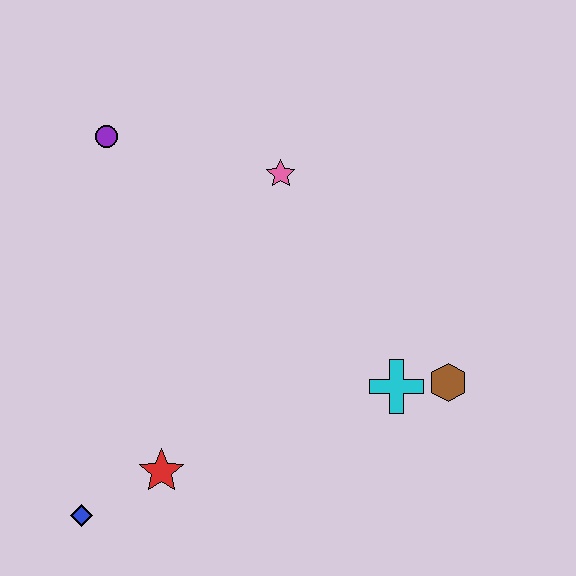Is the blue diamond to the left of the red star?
Yes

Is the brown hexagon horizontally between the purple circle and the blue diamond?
No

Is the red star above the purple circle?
No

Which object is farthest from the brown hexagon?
The purple circle is farthest from the brown hexagon.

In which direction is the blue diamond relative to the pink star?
The blue diamond is below the pink star.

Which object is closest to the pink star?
The purple circle is closest to the pink star.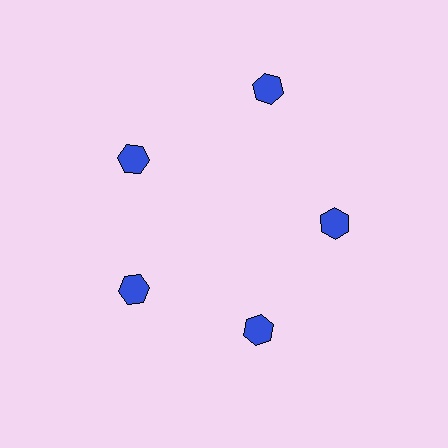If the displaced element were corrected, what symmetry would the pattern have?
It would have 5-fold rotational symmetry — the pattern would map onto itself every 72 degrees.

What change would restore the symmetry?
The symmetry would be restored by moving it inward, back onto the ring so that all 5 hexagons sit at equal angles and equal distance from the center.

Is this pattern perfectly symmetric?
No. The 5 blue hexagons are arranged in a ring, but one element near the 1 o'clock position is pushed outward from the center, breaking the 5-fold rotational symmetry.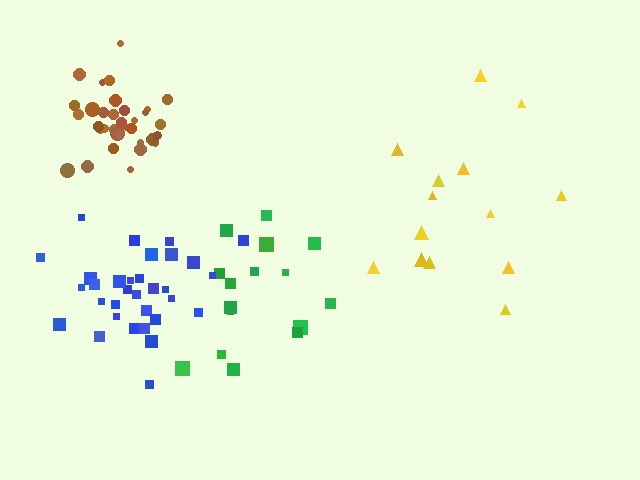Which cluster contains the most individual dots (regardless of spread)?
Brown (35).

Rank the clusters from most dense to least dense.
brown, blue, green, yellow.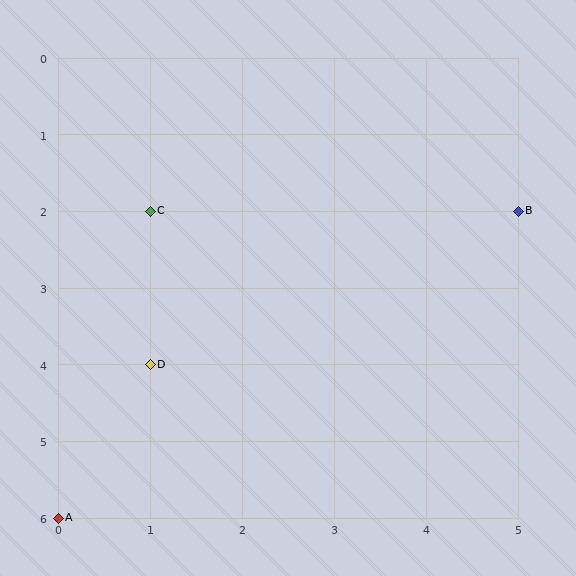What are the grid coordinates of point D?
Point D is at grid coordinates (1, 4).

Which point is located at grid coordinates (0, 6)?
Point A is at (0, 6).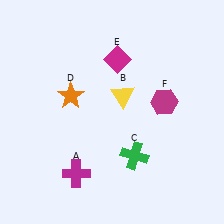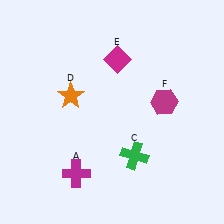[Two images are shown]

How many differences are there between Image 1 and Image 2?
There is 1 difference between the two images.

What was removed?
The yellow triangle (B) was removed in Image 2.